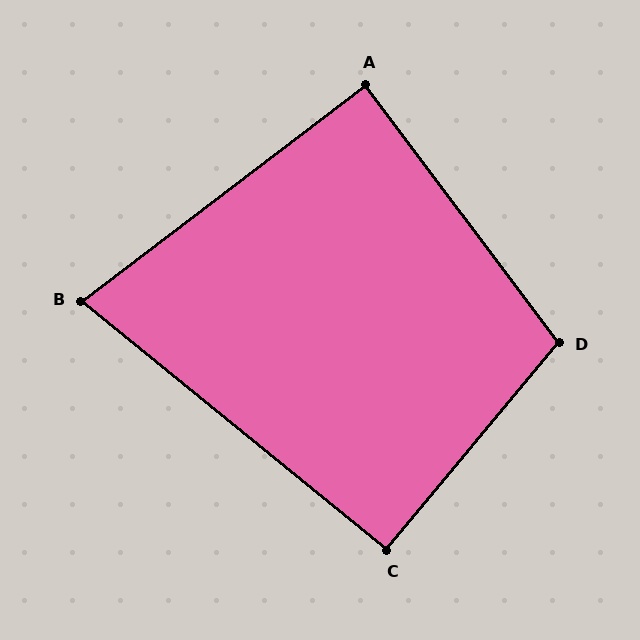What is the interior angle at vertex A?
Approximately 89 degrees (approximately right).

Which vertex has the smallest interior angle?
B, at approximately 77 degrees.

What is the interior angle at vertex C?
Approximately 91 degrees (approximately right).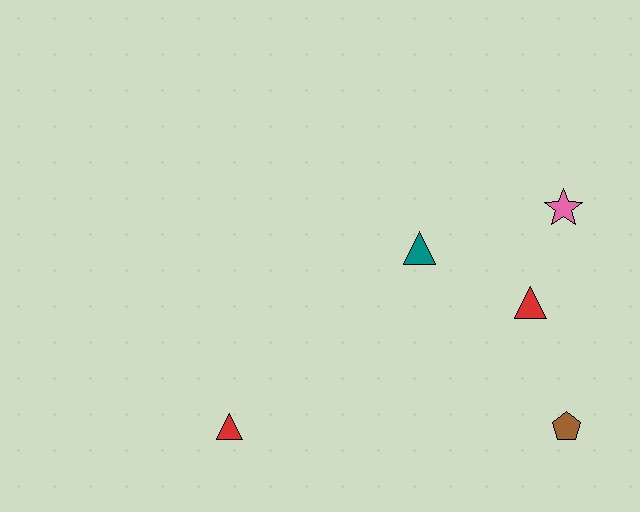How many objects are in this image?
There are 5 objects.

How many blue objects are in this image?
There are no blue objects.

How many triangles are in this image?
There are 3 triangles.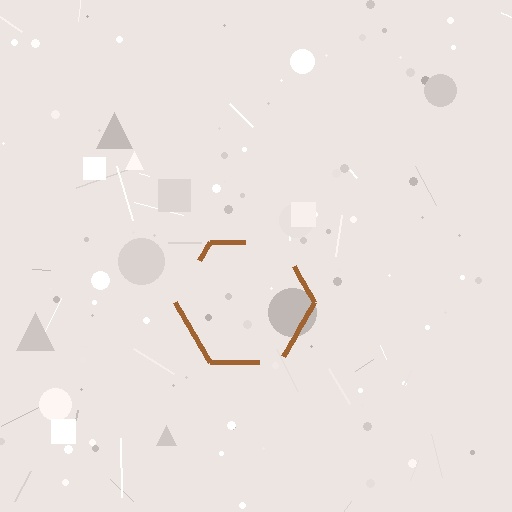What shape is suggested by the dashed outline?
The dashed outline suggests a hexagon.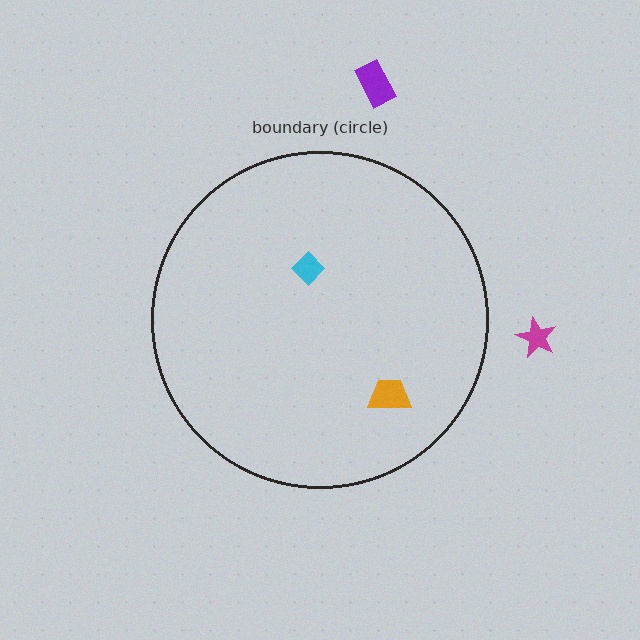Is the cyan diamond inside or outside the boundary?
Inside.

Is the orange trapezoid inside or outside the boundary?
Inside.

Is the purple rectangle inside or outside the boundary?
Outside.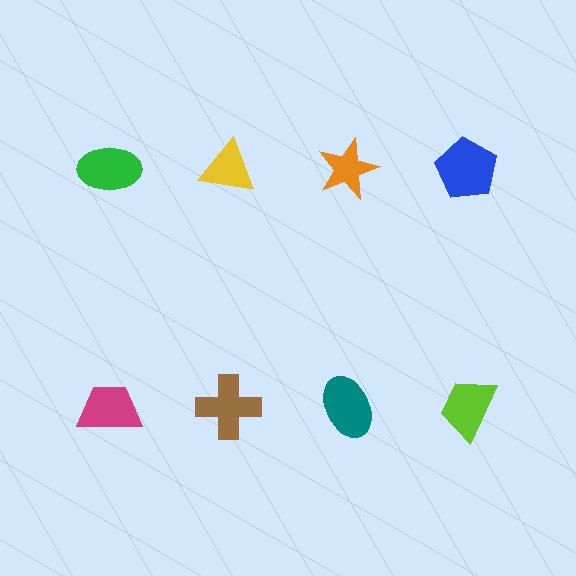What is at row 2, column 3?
A teal ellipse.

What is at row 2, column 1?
A magenta trapezoid.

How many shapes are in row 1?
4 shapes.